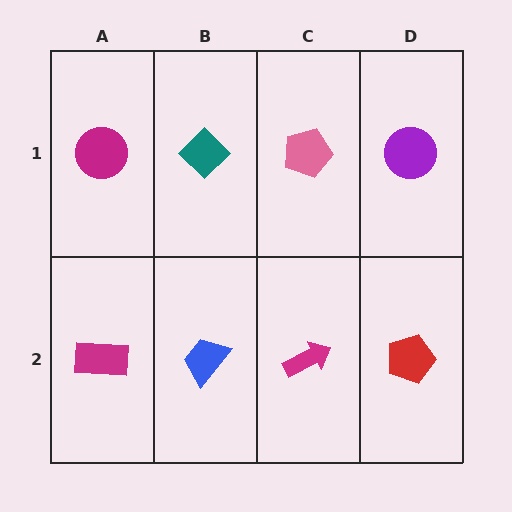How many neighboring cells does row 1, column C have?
3.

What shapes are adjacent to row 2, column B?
A teal diamond (row 1, column B), a magenta rectangle (row 2, column A), a magenta arrow (row 2, column C).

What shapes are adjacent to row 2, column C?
A pink pentagon (row 1, column C), a blue trapezoid (row 2, column B), a red pentagon (row 2, column D).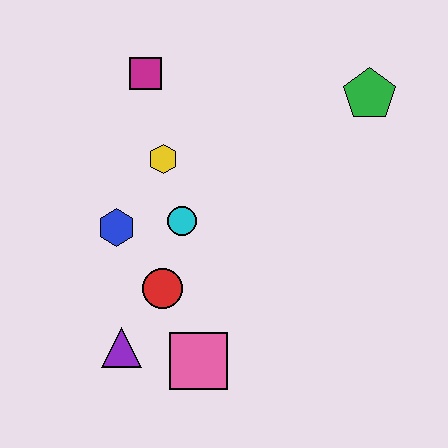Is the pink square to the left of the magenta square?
No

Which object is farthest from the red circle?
The green pentagon is farthest from the red circle.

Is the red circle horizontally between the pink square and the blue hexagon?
Yes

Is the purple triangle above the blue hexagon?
No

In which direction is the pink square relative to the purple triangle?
The pink square is to the right of the purple triangle.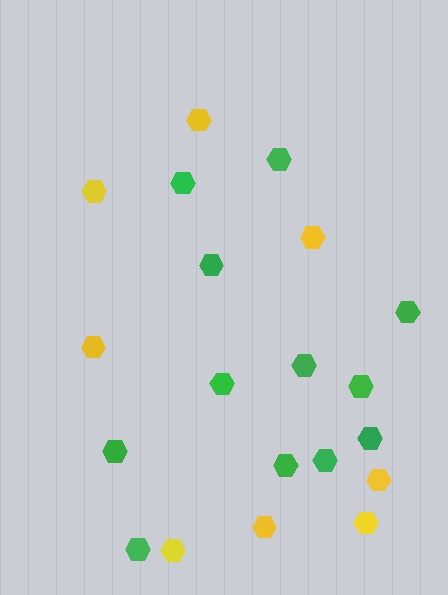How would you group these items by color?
There are 2 groups: one group of yellow hexagons (8) and one group of green hexagons (12).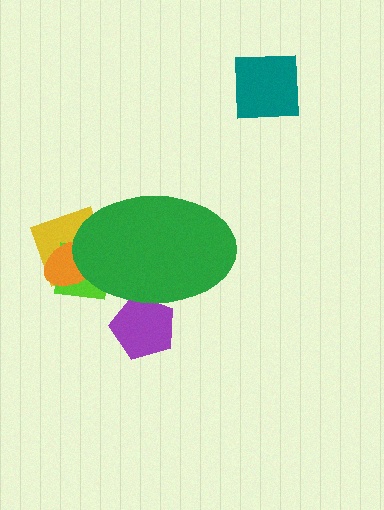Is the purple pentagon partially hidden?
Yes, the purple pentagon is partially hidden behind the green ellipse.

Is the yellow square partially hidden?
Yes, the yellow square is partially hidden behind the green ellipse.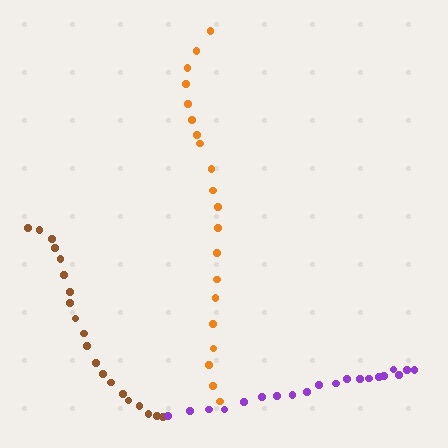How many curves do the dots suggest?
There are 3 distinct paths.